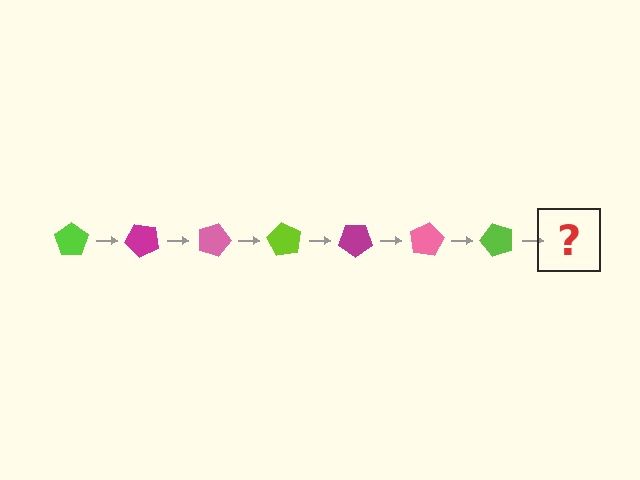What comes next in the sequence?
The next element should be a magenta pentagon, rotated 315 degrees from the start.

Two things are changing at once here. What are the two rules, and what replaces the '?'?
The two rules are that it rotates 45 degrees each step and the color cycles through lime, magenta, and pink. The '?' should be a magenta pentagon, rotated 315 degrees from the start.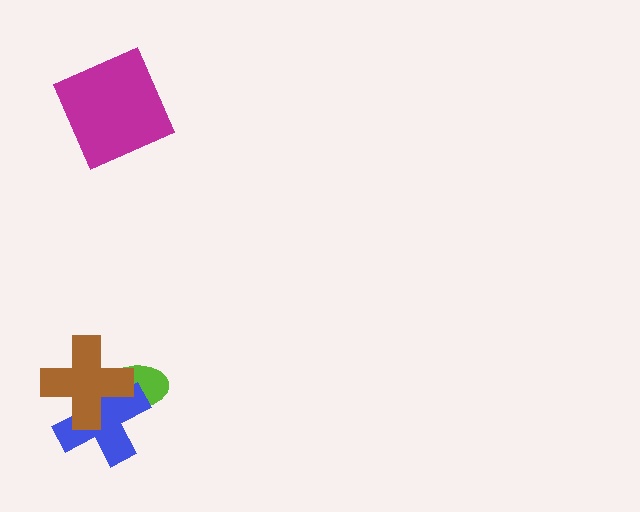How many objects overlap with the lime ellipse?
2 objects overlap with the lime ellipse.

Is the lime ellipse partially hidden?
Yes, it is partially covered by another shape.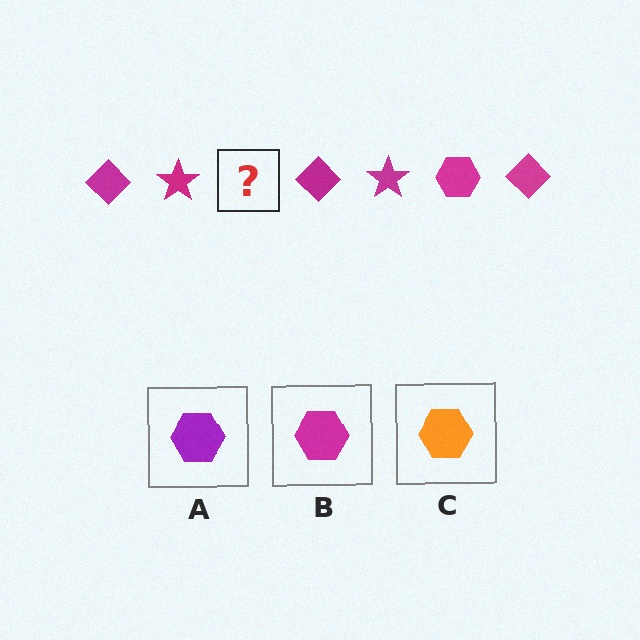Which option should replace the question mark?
Option B.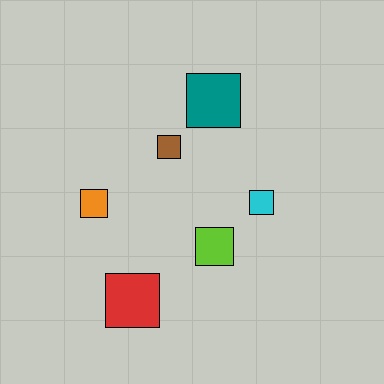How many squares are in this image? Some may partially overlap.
There are 6 squares.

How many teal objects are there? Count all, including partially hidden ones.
There is 1 teal object.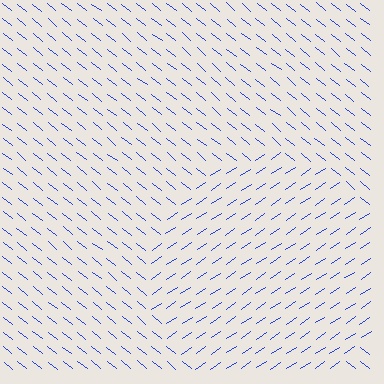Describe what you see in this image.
The image is filled with small blue line segments. A circle region in the image has lines oriented differently from the surrounding lines, creating a visible texture boundary.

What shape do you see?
I see a circle.